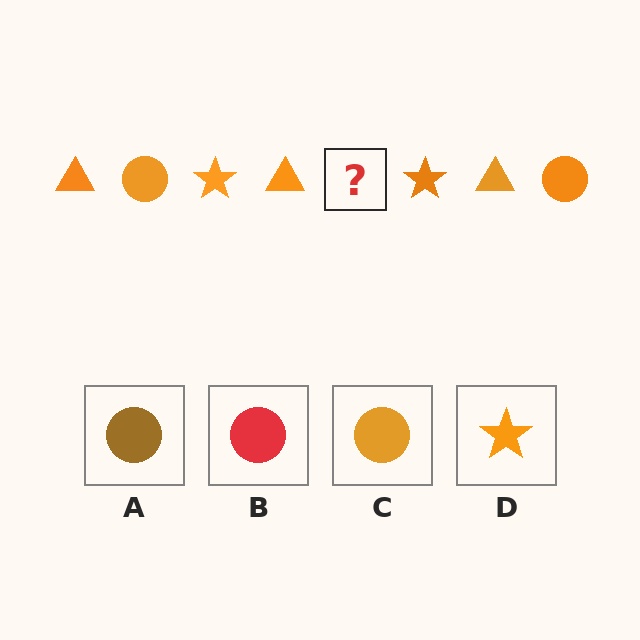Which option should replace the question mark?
Option C.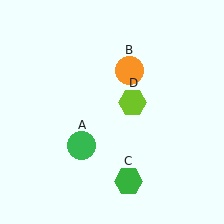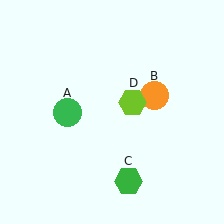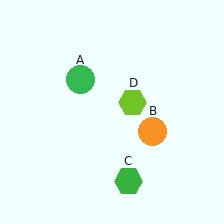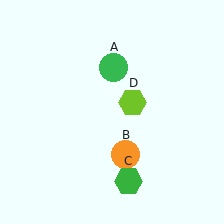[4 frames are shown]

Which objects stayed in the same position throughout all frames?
Green hexagon (object C) and lime hexagon (object D) remained stationary.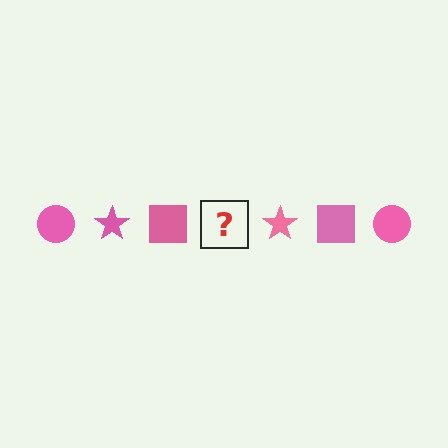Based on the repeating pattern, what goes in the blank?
The blank should be a pink circle.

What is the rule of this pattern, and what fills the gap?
The rule is that the pattern cycles through circle, star, square shapes in pink. The gap should be filled with a pink circle.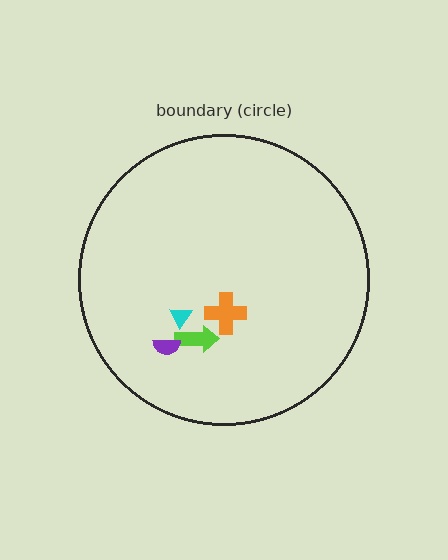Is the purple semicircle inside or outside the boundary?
Inside.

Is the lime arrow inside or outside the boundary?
Inside.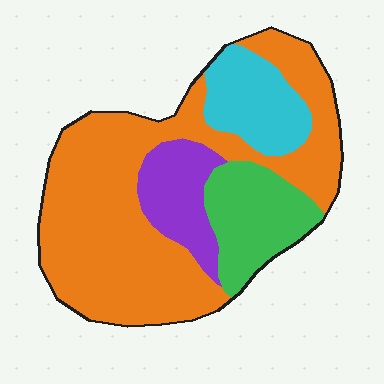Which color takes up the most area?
Orange, at roughly 60%.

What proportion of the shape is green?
Green covers about 15% of the shape.